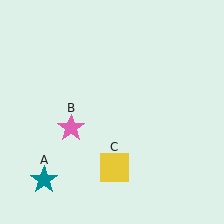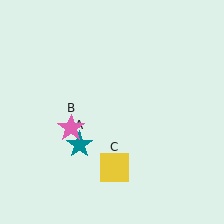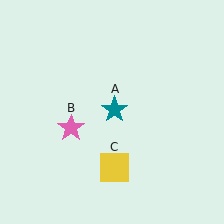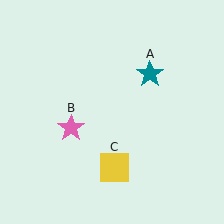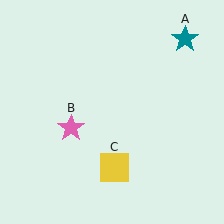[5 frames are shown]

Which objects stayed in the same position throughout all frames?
Pink star (object B) and yellow square (object C) remained stationary.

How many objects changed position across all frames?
1 object changed position: teal star (object A).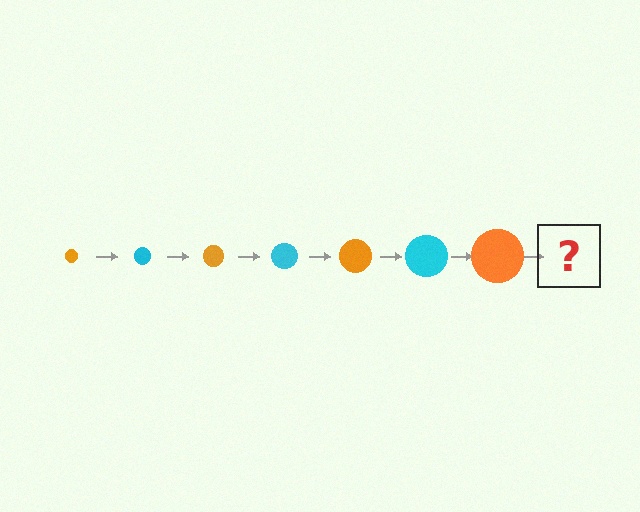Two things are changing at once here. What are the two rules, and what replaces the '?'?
The two rules are that the circle grows larger each step and the color cycles through orange and cyan. The '?' should be a cyan circle, larger than the previous one.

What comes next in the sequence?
The next element should be a cyan circle, larger than the previous one.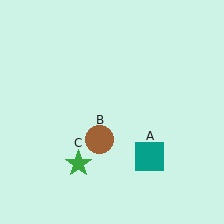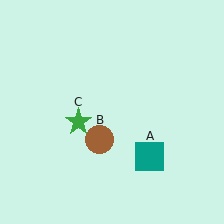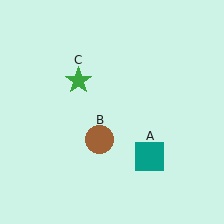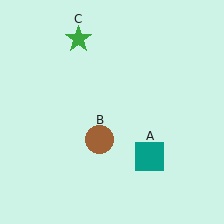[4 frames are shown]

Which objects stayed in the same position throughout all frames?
Teal square (object A) and brown circle (object B) remained stationary.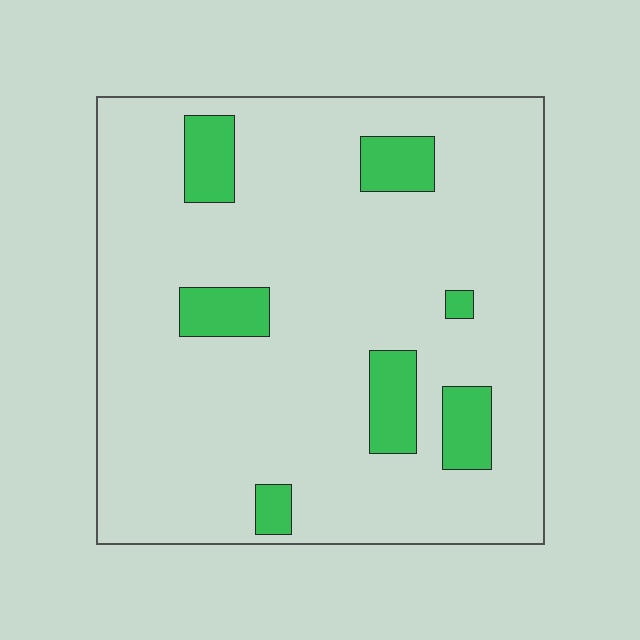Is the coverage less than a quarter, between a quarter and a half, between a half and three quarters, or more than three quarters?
Less than a quarter.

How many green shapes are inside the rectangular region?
7.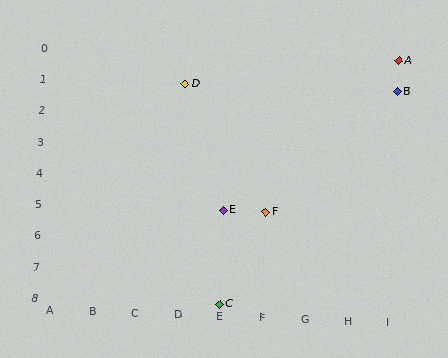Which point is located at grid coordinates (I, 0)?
Point A is at (I, 0).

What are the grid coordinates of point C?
Point C is at grid coordinates (E, 8).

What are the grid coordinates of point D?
Point D is at grid coordinates (D, 1).